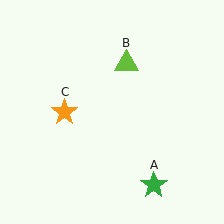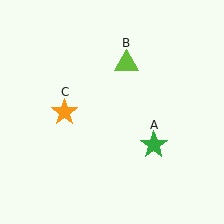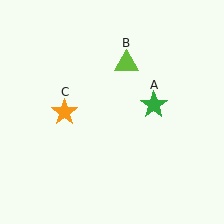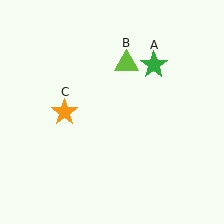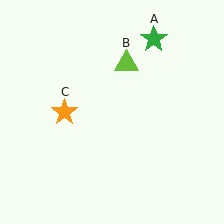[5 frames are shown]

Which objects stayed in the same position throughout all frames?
Lime triangle (object B) and orange star (object C) remained stationary.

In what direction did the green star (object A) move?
The green star (object A) moved up.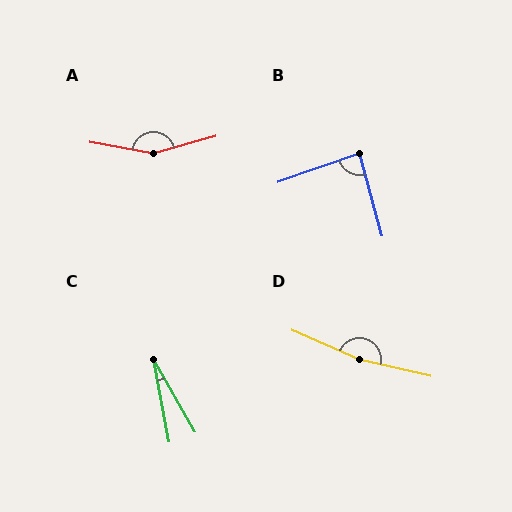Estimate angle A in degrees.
Approximately 154 degrees.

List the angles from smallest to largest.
C (19°), B (86°), A (154°), D (170°).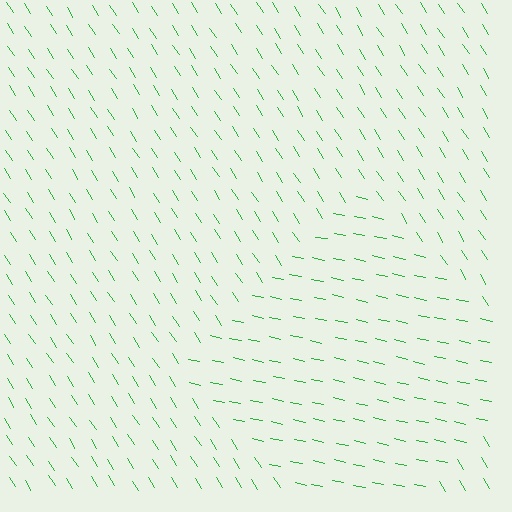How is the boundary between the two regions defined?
The boundary is defined purely by a change in line orientation (approximately 45 degrees difference). All lines are the same color and thickness.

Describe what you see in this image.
The image is filled with small green line segments. A diamond region in the image has lines oriented differently from the surrounding lines, creating a visible texture boundary.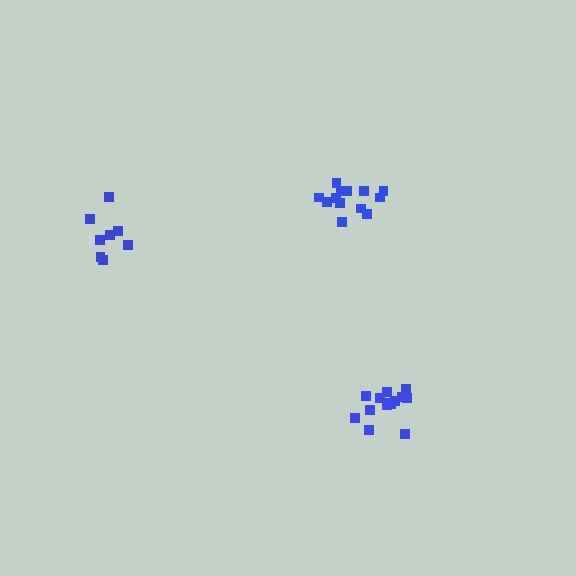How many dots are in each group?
Group 1: 8 dots, Group 2: 13 dots, Group 3: 14 dots (35 total).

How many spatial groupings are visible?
There are 3 spatial groupings.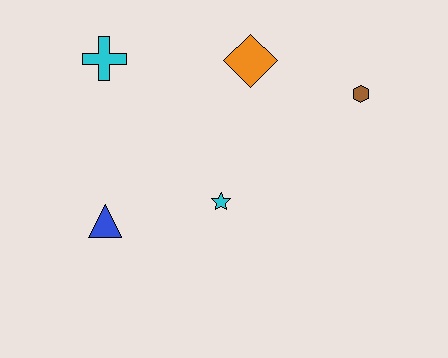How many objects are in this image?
There are 5 objects.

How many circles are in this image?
There are no circles.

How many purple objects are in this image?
There are no purple objects.